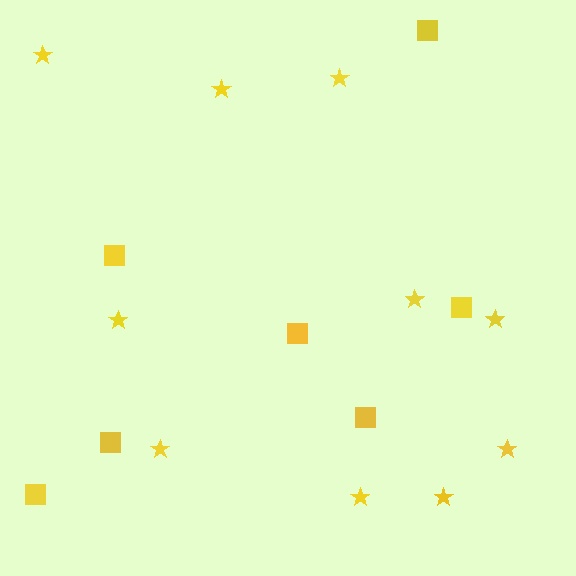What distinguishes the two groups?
There are 2 groups: one group of stars (10) and one group of squares (7).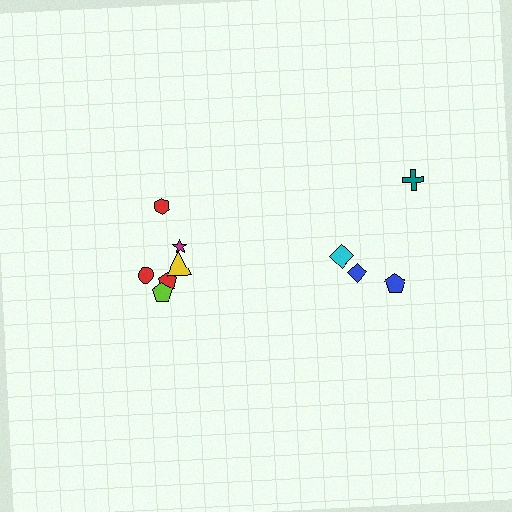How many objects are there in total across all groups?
There are 10 objects.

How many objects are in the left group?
There are 6 objects.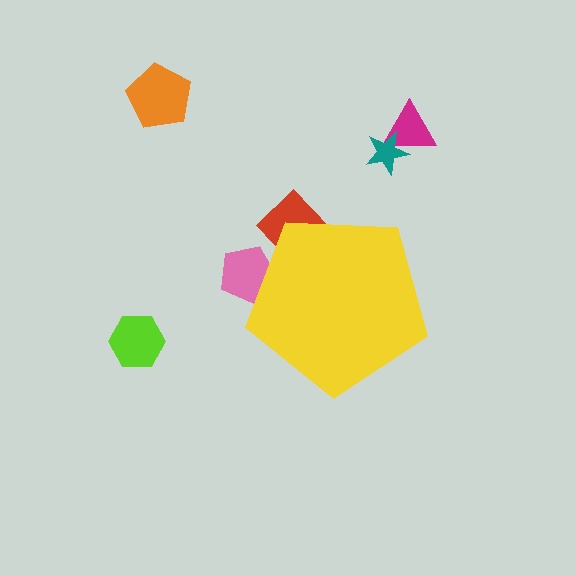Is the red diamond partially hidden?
Yes, the red diamond is partially hidden behind the yellow pentagon.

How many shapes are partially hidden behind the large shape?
2 shapes are partially hidden.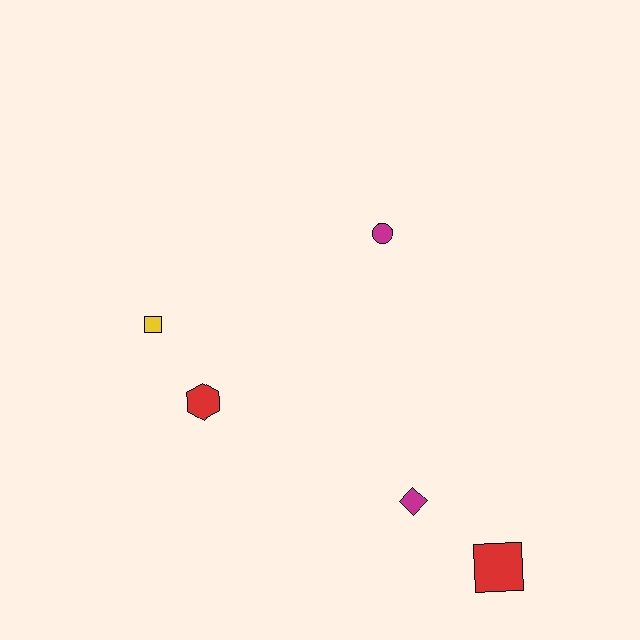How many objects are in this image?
There are 5 objects.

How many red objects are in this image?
There are 2 red objects.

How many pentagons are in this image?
There are no pentagons.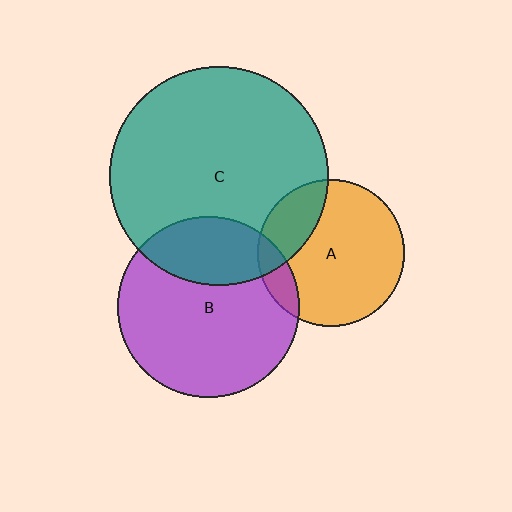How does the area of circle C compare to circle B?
Approximately 1.5 times.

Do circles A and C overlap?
Yes.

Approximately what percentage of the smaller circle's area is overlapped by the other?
Approximately 25%.